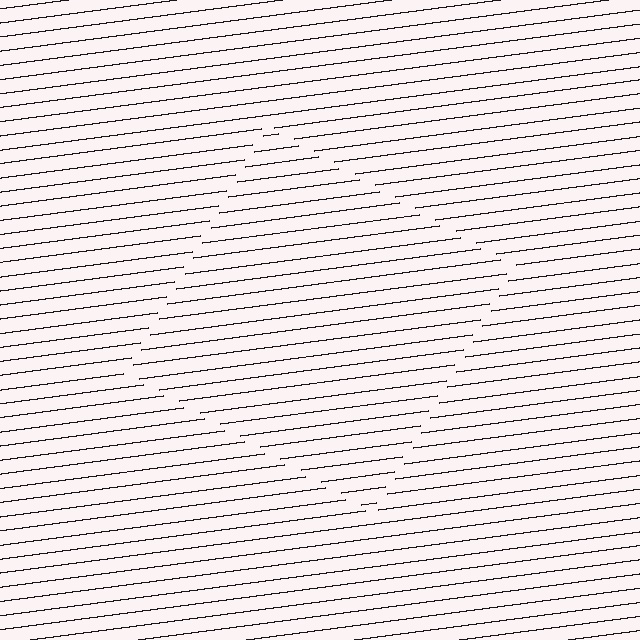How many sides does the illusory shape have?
4 sides — the line-ends trace a square.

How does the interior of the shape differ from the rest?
The interior of the shape contains the same grating, shifted by half a period — the contour is defined by the phase discontinuity where line-ends from the inner and outer gratings abut.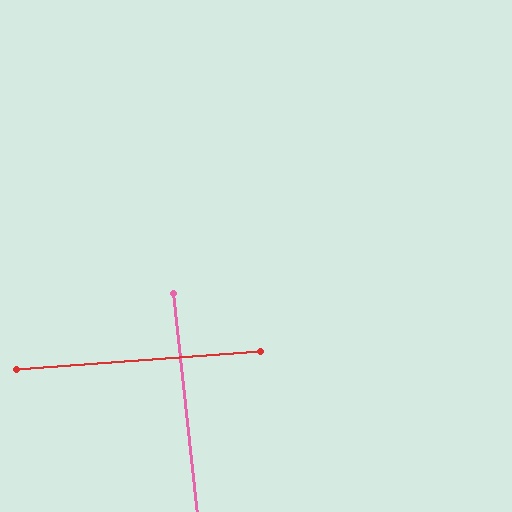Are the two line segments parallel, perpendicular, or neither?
Perpendicular — they meet at approximately 88°.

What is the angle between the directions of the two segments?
Approximately 88 degrees.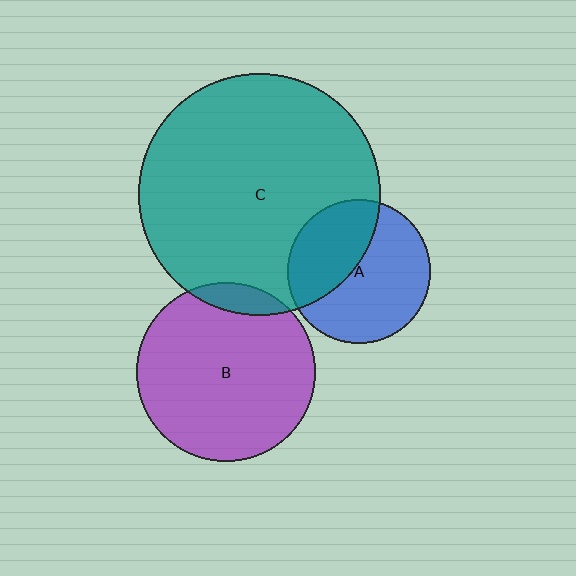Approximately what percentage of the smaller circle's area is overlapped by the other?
Approximately 10%.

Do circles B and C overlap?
Yes.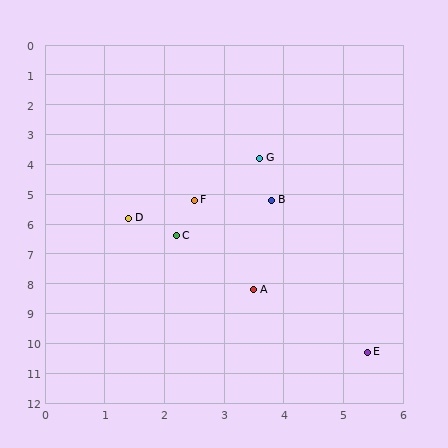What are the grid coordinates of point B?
Point B is at approximately (3.8, 5.2).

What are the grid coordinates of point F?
Point F is at approximately (2.5, 5.2).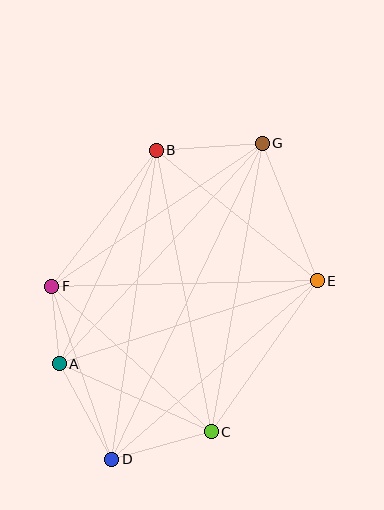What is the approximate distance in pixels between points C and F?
The distance between C and F is approximately 216 pixels.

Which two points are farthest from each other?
Points D and G are farthest from each other.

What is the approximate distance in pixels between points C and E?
The distance between C and E is approximately 185 pixels.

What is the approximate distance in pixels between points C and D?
The distance between C and D is approximately 103 pixels.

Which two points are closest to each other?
Points A and F are closest to each other.